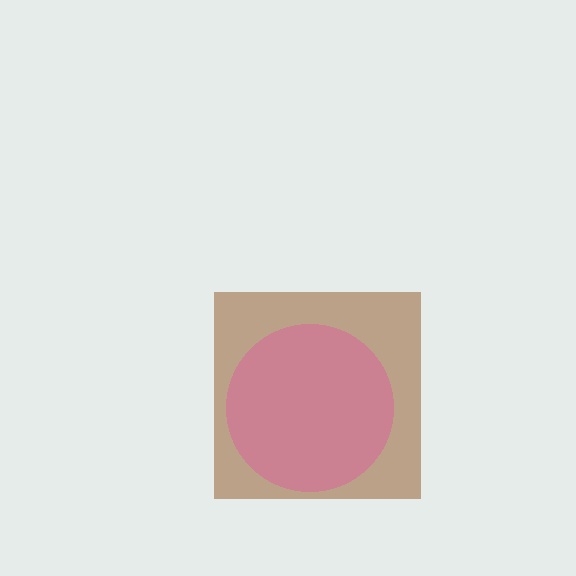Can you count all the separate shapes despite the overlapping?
Yes, there are 2 separate shapes.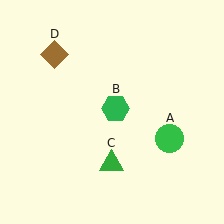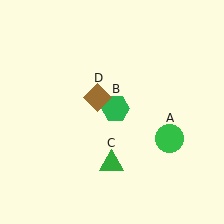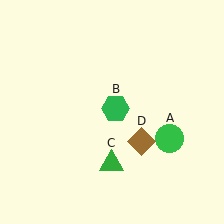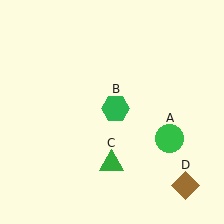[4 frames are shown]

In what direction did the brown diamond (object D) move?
The brown diamond (object D) moved down and to the right.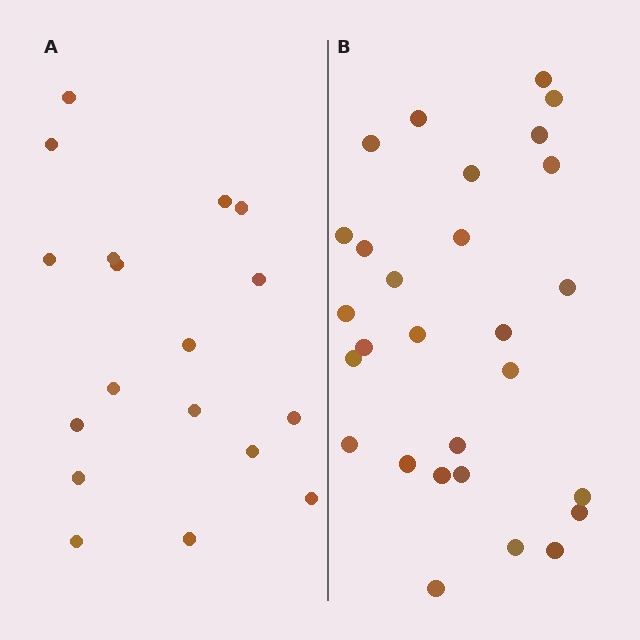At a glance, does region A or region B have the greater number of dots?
Region B (the right region) has more dots.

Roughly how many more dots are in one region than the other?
Region B has roughly 10 or so more dots than region A.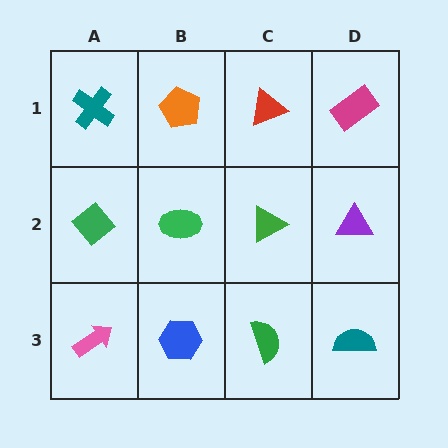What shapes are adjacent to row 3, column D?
A purple triangle (row 2, column D), a green semicircle (row 3, column C).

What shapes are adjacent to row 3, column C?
A green triangle (row 2, column C), a blue hexagon (row 3, column B), a teal semicircle (row 3, column D).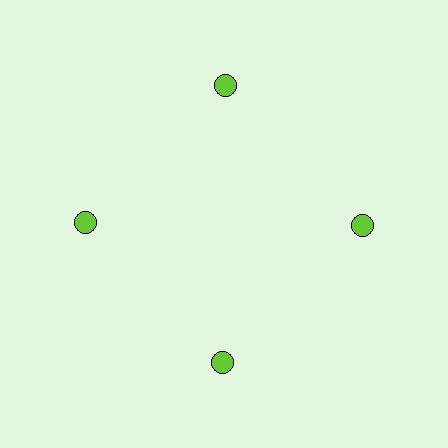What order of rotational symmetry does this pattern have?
This pattern has 4-fold rotational symmetry.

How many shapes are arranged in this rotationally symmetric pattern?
There are 4 shapes, arranged in 4 groups of 1.